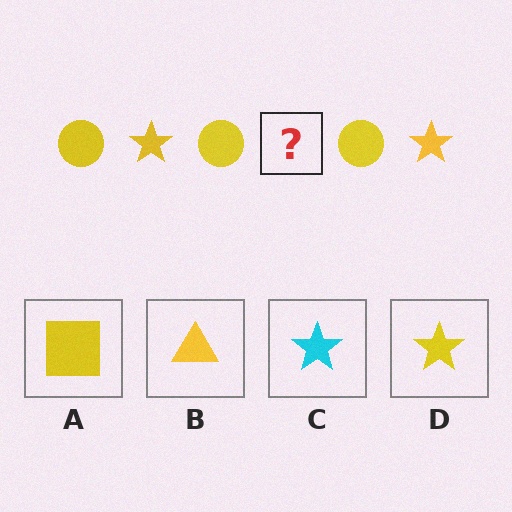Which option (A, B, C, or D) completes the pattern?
D.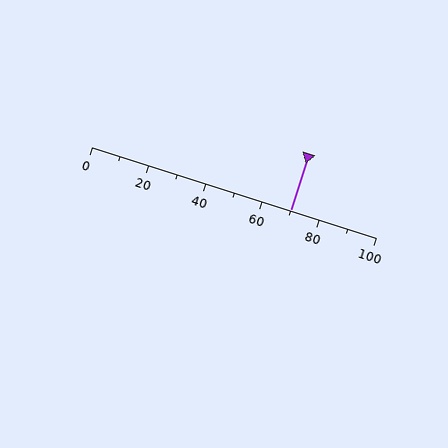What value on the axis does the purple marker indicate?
The marker indicates approximately 70.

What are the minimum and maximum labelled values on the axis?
The axis runs from 0 to 100.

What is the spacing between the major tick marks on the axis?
The major ticks are spaced 20 apart.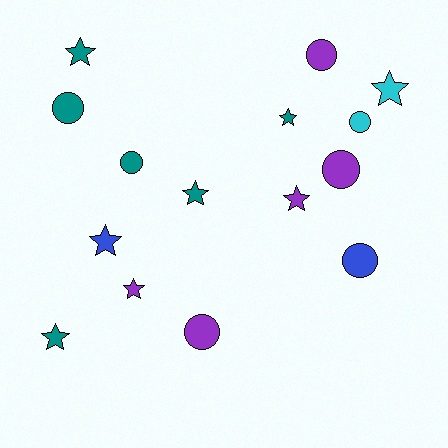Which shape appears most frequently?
Star, with 8 objects.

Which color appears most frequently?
Teal, with 6 objects.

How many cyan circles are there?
There is 1 cyan circle.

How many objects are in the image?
There are 15 objects.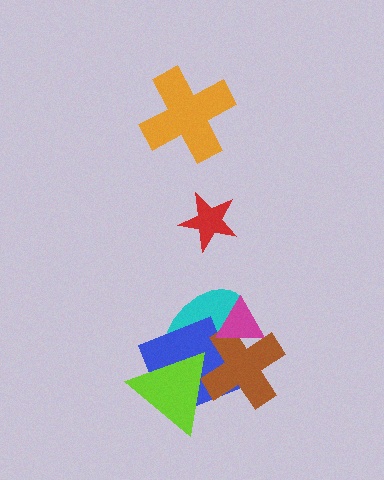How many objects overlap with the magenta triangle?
2 objects overlap with the magenta triangle.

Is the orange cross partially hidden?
No, no other shape covers it.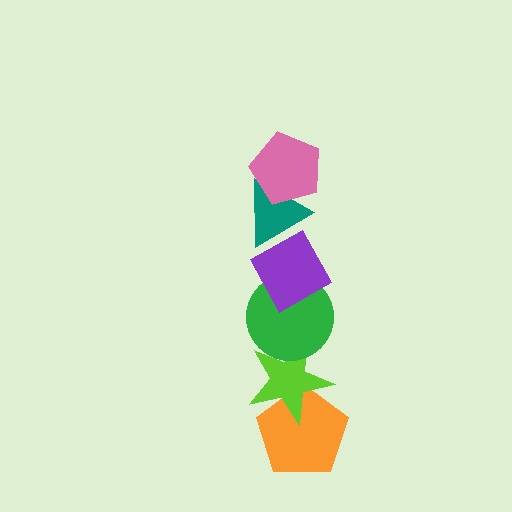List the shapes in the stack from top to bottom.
From top to bottom: the pink pentagon, the teal triangle, the purple diamond, the green circle, the lime star, the orange pentagon.